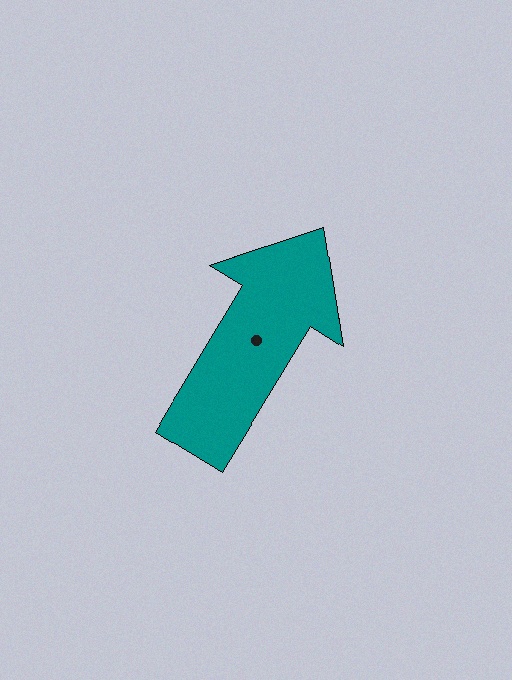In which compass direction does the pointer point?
Northeast.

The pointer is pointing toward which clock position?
Roughly 1 o'clock.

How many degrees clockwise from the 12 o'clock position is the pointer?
Approximately 31 degrees.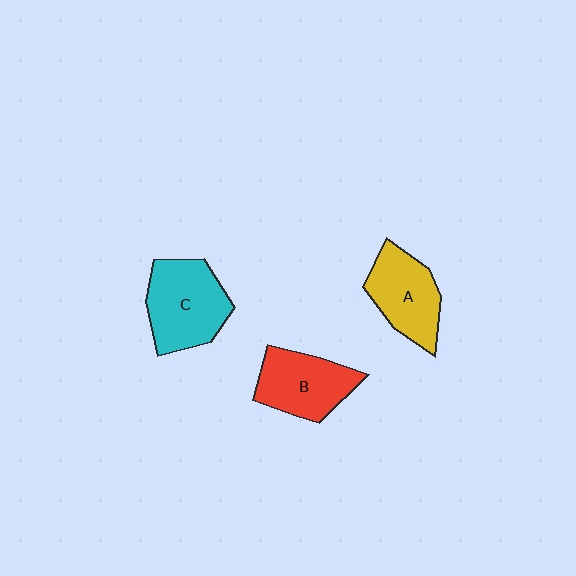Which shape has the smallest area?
Shape A (yellow).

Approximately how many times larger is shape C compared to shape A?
Approximately 1.2 times.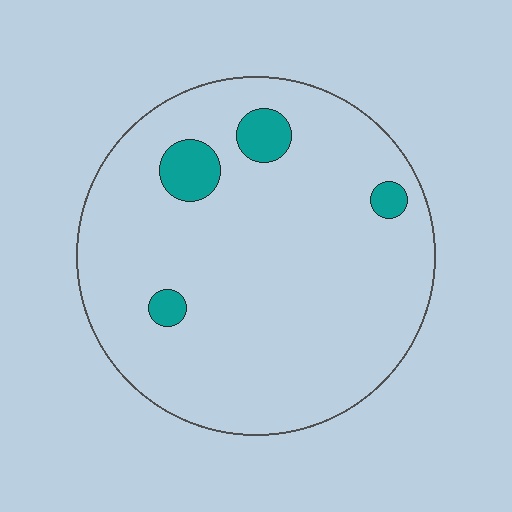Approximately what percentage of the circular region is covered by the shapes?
Approximately 10%.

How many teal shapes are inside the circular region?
4.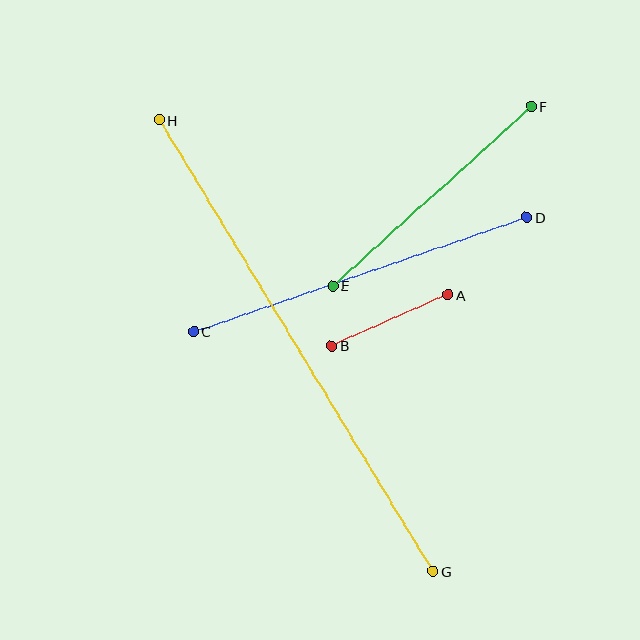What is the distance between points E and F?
The distance is approximately 268 pixels.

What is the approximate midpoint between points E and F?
The midpoint is at approximately (432, 196) pixels.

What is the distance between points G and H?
The distance is approximately 528 pixels.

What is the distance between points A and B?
The distance is approximately 128 pixels.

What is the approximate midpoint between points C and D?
The midpoint is at approximately (360, 274) pixels.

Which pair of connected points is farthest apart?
Points G and H are farthest apart.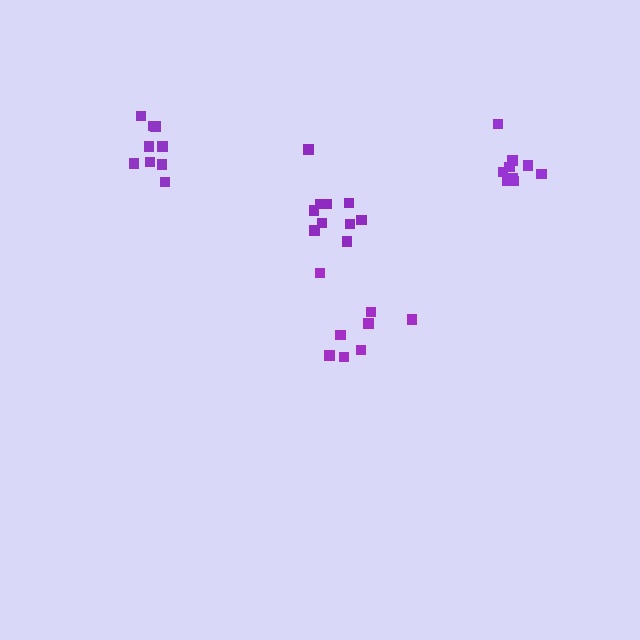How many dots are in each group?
Group 1: 8 dots, Group 2: 10 dots, Group 3: 9 dots, Group 4: 9 dots (36 total).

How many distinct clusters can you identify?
There are 4 distinct clusters.